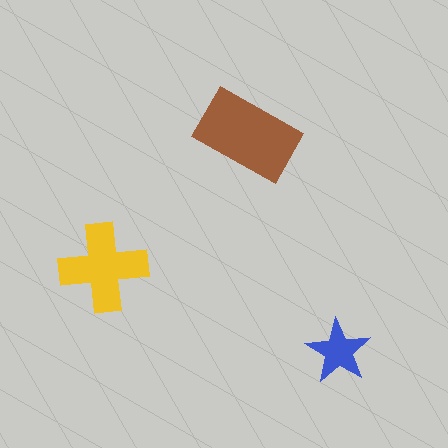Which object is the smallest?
The blue star.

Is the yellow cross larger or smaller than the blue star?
Larger.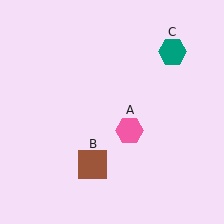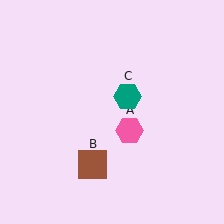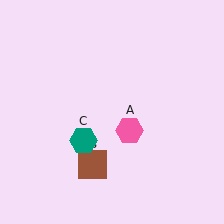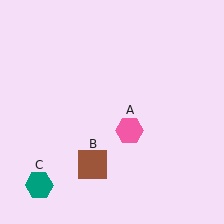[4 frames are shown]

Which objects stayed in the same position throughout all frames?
Pink hexagon (object A) and brown square (object B) remained stationary.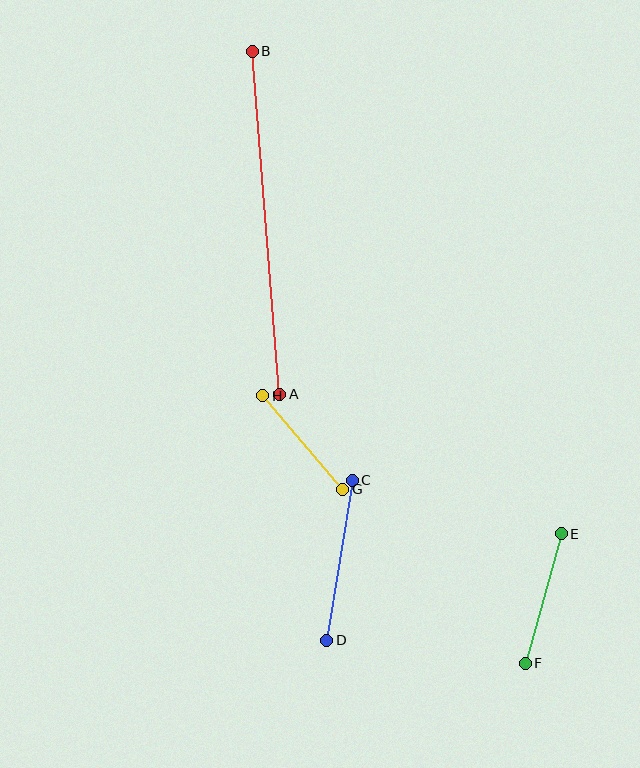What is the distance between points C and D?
The distance is approximately 162 pixels.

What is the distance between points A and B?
The distance is approximately 344 pixels.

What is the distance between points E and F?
The distance is approximately 134 pixels.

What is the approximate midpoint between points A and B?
The midpoint is at approximately (266, 223) pixels.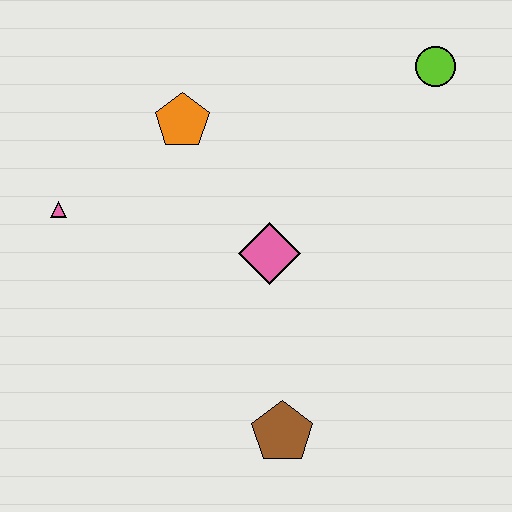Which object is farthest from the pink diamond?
The lime circle is farthest from the pink diamond.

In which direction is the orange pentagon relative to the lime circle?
The orange pentagon is to the left of the lime circle.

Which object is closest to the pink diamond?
The orange pentagon is closest to the pink diamond.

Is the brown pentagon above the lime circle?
No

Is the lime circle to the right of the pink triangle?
Yes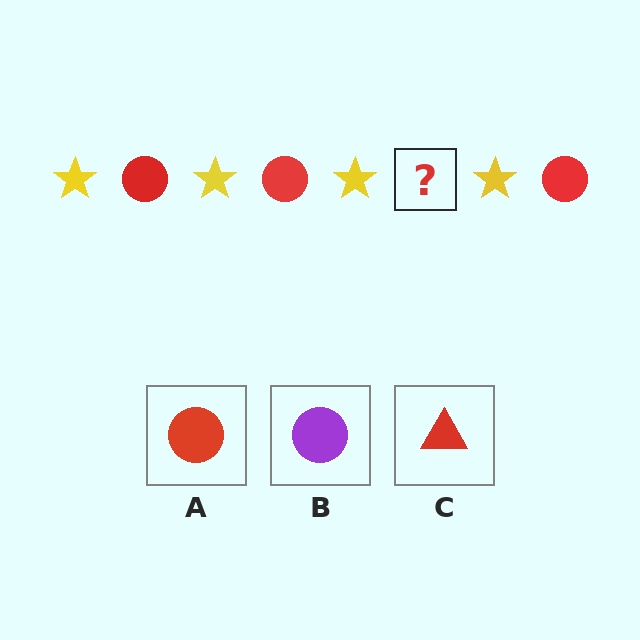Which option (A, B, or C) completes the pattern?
A.